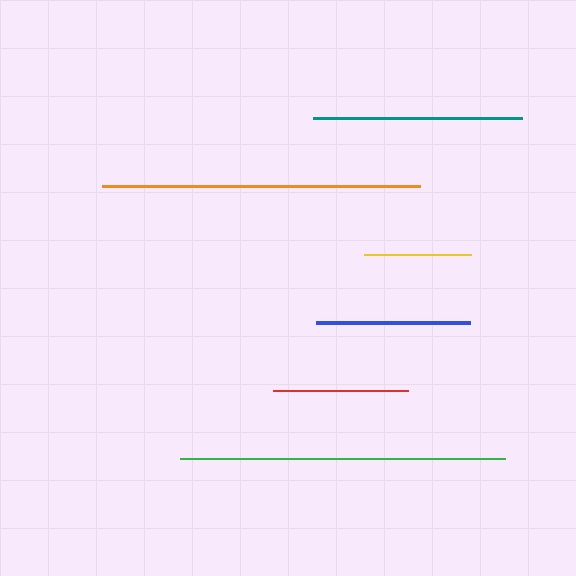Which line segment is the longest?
The green line is the longest at approximately 325 pixels.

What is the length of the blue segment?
The blue segment is approximately 154 pixels long.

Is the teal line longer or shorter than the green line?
The green line is longer than the teal line.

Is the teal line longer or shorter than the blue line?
The teal line is longer than the blue line.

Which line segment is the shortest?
The yellow line is the shortest at approximately 106 pixels.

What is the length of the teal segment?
The teal segment is approximately 209 pixels long.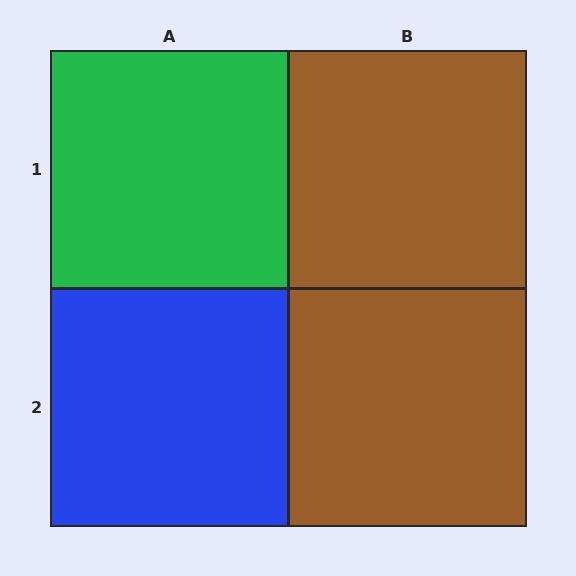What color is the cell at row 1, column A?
Green.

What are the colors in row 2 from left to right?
Blue, brown.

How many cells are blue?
1 cell is blue.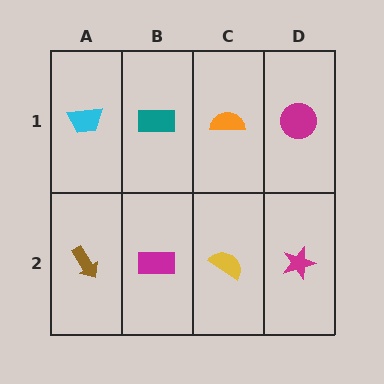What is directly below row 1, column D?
A magenta star.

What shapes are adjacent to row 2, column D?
A magenta circle (row 1, column D), a yellow semicircle (row 2, column C).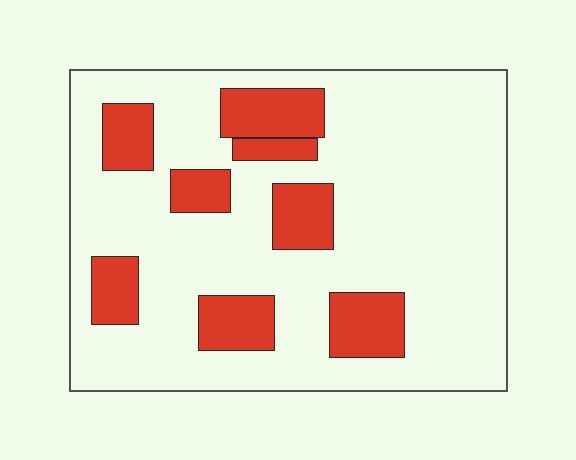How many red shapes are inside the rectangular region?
8.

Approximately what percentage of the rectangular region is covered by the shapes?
Approximately 20%.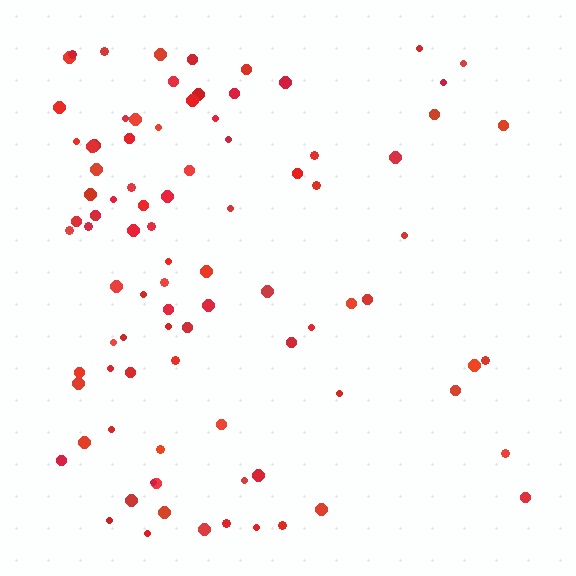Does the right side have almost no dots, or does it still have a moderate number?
Still a moderate number, just noticeably fewer than the left.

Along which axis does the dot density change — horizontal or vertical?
Horizontal.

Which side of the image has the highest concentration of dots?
The left.